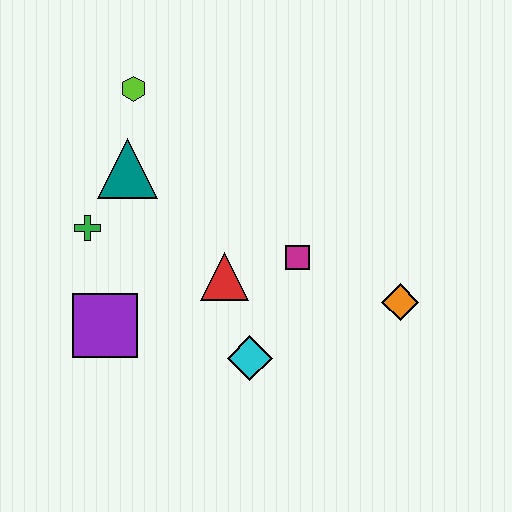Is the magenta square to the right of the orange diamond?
No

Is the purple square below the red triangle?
Yes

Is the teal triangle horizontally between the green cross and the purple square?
No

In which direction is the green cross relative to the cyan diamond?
The green cross is to the left of the cyan diamond.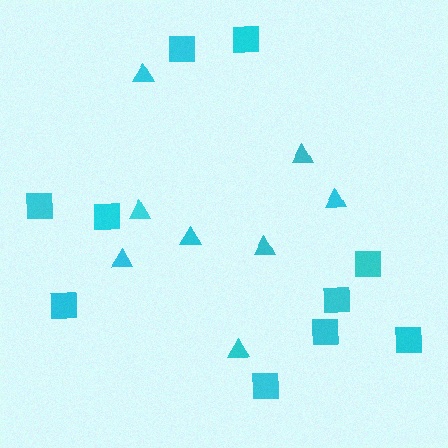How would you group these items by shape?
There are 2 groups: one group of squares (10) and one group of triangles (8).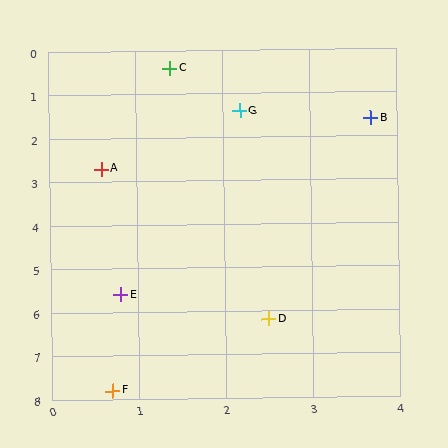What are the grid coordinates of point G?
Point G is at approximately (2.2, 1.4).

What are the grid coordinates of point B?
Point B is at approximately (3.7, 1.6).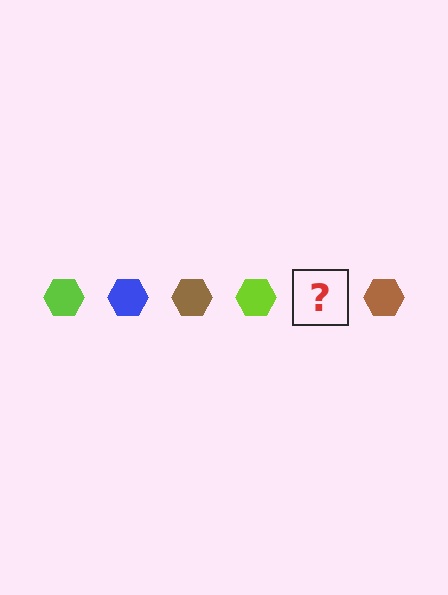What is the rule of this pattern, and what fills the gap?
The rule is that the pattern cycles through lime, blue, brown hexagons. The gap should be filled with a blue hexagon.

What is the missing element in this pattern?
The missing element is a blue hexagon.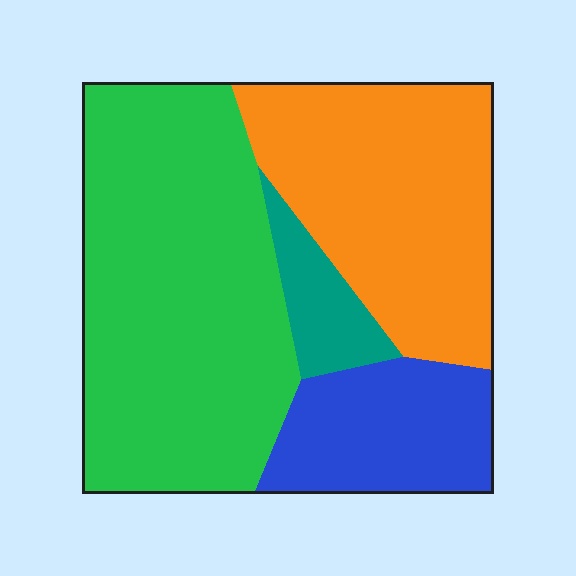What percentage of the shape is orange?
Orange takes up between a sixth and a third of the shape.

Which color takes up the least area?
Teal, at roughly 5%.